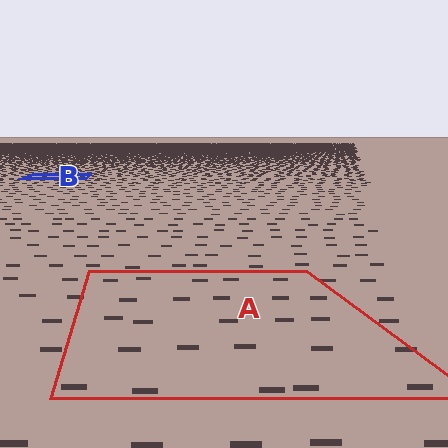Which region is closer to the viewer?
Region A is closer. The texture elements there are larger and more spread out.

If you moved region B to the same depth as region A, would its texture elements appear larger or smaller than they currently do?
They would appear larger. At a closer depth, the same texture elements are projected at a bigger on-screen size.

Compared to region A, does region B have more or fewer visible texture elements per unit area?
Region B has more texture elements per unit area — they are packed more densely because it is farther away.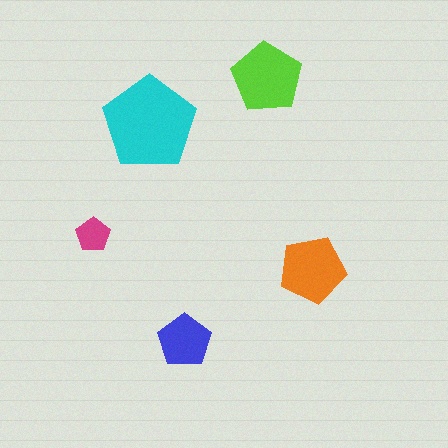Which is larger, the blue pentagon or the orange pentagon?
The orange one.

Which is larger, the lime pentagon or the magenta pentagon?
The lime one.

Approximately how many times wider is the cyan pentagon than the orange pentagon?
About 1.5 times wider.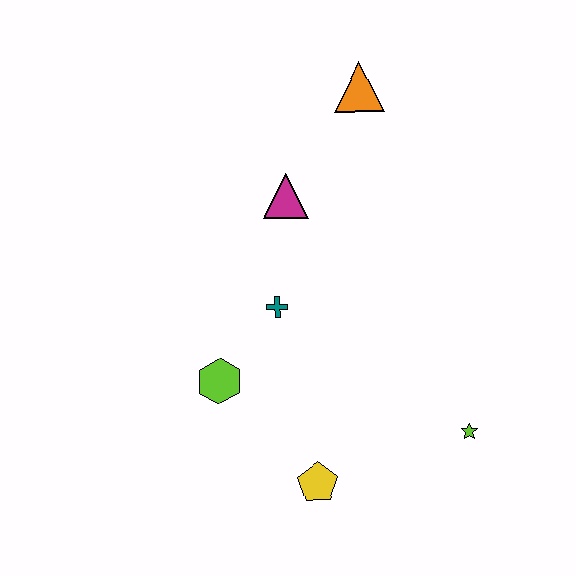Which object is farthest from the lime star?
The orange triangle is farthest from the lime star.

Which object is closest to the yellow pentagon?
The lime hexagon is closest to the yellow pentagon.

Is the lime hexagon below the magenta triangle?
Yes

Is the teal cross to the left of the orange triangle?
Yes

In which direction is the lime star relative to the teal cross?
The lime star is to the right of the teal cross.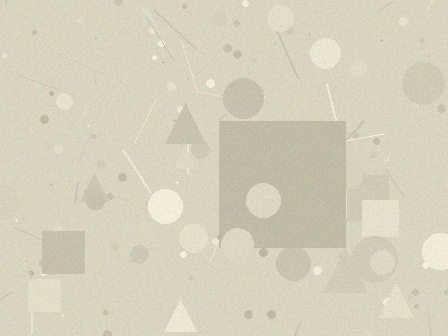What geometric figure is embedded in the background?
A square is embedded in the background.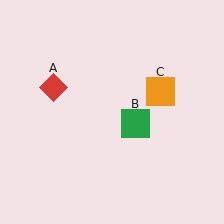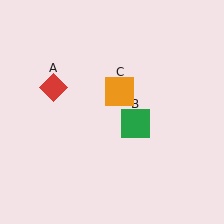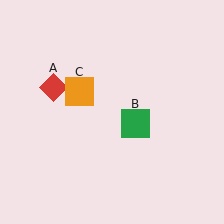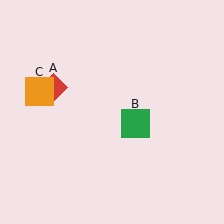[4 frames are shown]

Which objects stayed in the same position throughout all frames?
Red diamond (object A) and green square (object B) remained stationary.